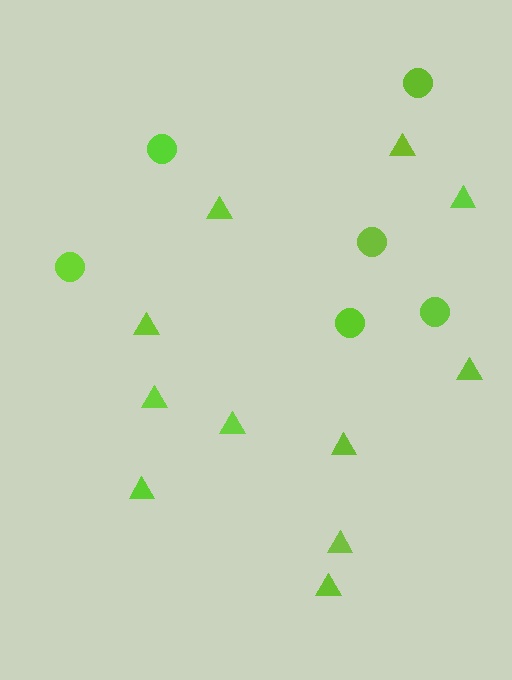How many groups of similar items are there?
There are 2 groups: one group of triangles (11) and one group of circles (6).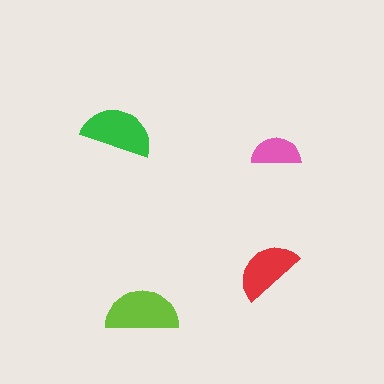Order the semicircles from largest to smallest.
the lime one, the green one, the red one, the pink one.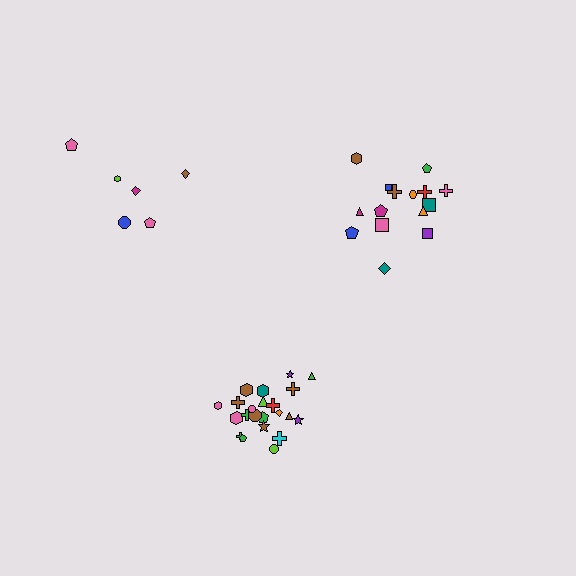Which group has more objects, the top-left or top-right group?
The top-right group.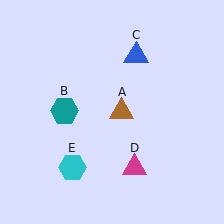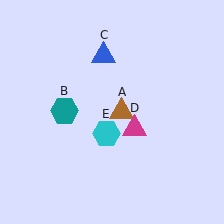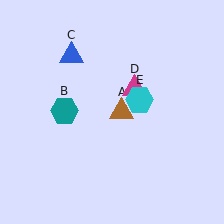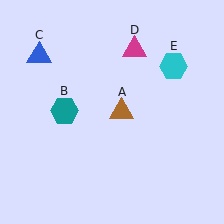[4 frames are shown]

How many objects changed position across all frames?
3 objects changed position: blue triangle (object C), magenta triangle (object D), cyan hexagon (object E).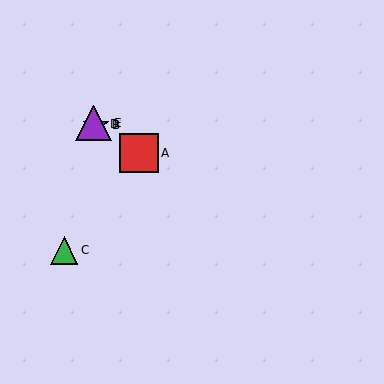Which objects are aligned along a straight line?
Objects A, B, D, E are aligned along a straight line.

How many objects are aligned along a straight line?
4 objects (A, B, D, E) are aligned along a straight line.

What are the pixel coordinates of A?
Object A is at (139, 153).